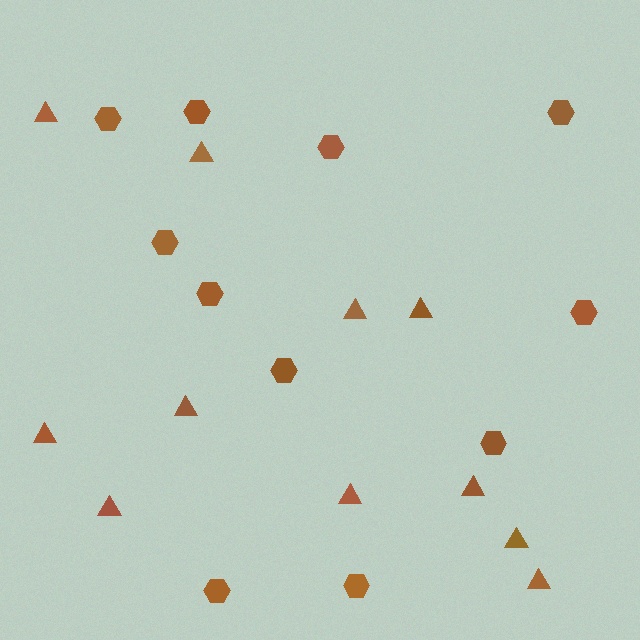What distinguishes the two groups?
There are 2 groups: one group of triangles (11) and one group of hexagons (11).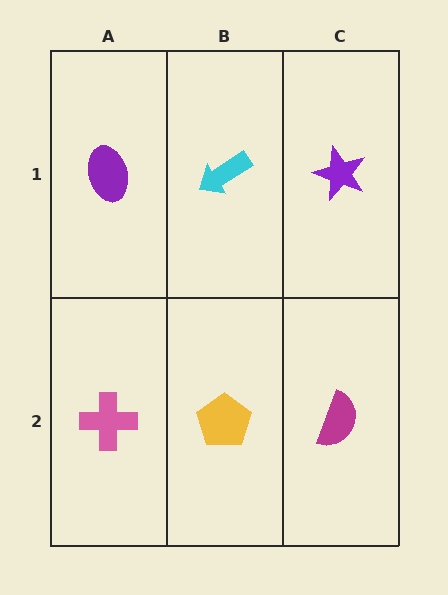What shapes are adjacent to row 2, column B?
A cyan arrow (row 1, column B), a pink cross (row 2, column A), a magenta semicircle (row 2, column C).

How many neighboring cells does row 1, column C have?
2.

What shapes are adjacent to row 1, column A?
A pink cross (row 2, column A), a cyan arrow (row 1, column B).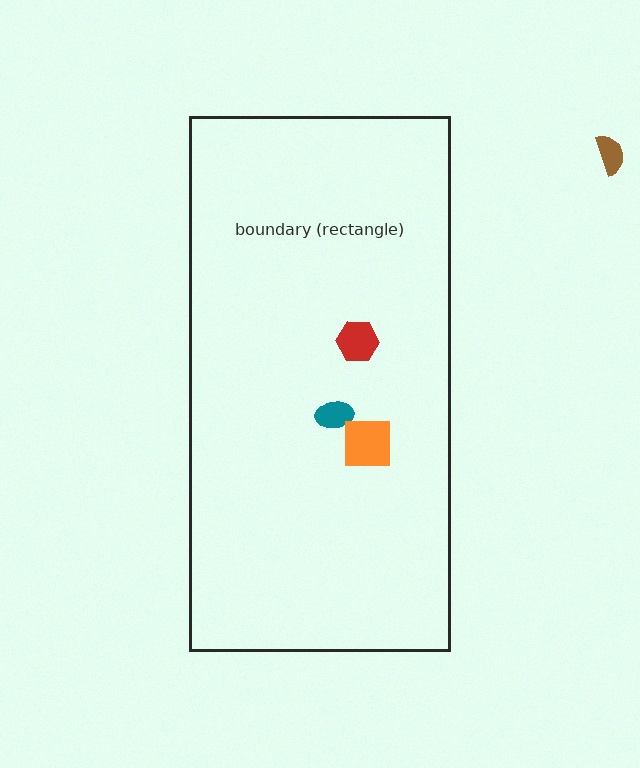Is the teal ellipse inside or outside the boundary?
Inside.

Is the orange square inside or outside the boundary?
Inside.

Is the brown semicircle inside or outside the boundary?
Outside.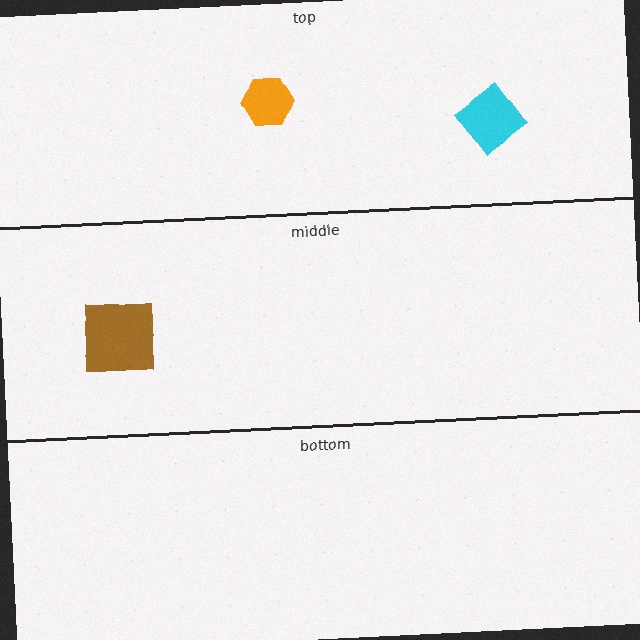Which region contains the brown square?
The middle region.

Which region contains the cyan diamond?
The top region.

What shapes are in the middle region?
The brown square.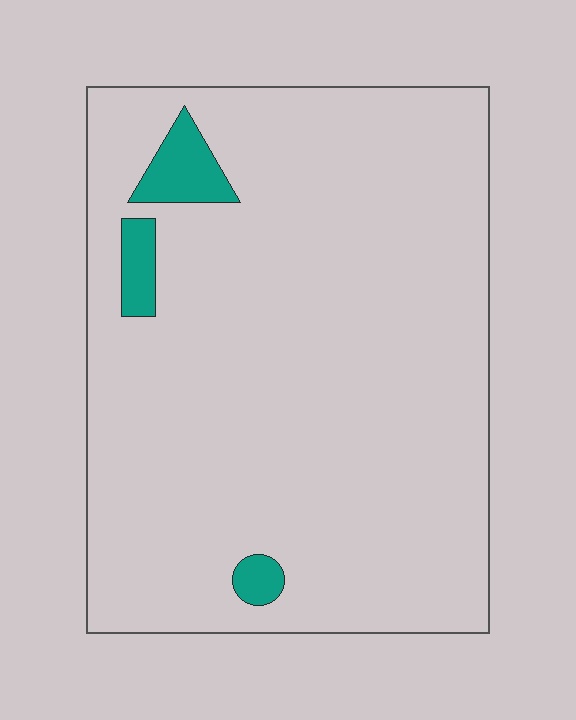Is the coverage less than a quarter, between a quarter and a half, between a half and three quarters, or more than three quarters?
Less than a quarter.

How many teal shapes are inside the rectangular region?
3.